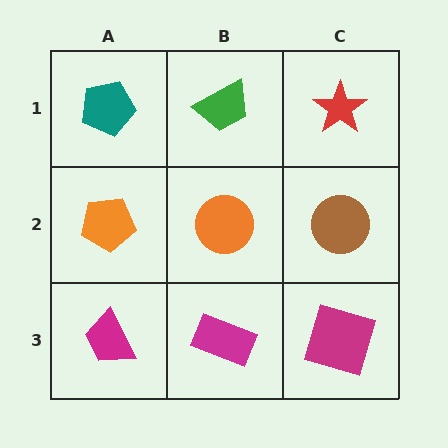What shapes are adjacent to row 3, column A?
An orange pentagon (row 2, column A), a magenta rectangle (row 3, column B).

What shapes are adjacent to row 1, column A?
An orange pentagon (row 2, column A), a green trapezoid (row 1, column B).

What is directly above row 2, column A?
A teal pentagon.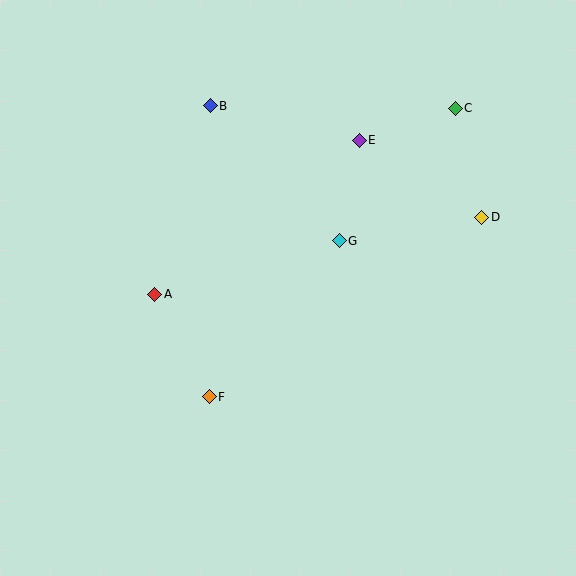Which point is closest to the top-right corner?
Point C is closest to the top-right corner.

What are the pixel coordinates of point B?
Point B is at (210, 106).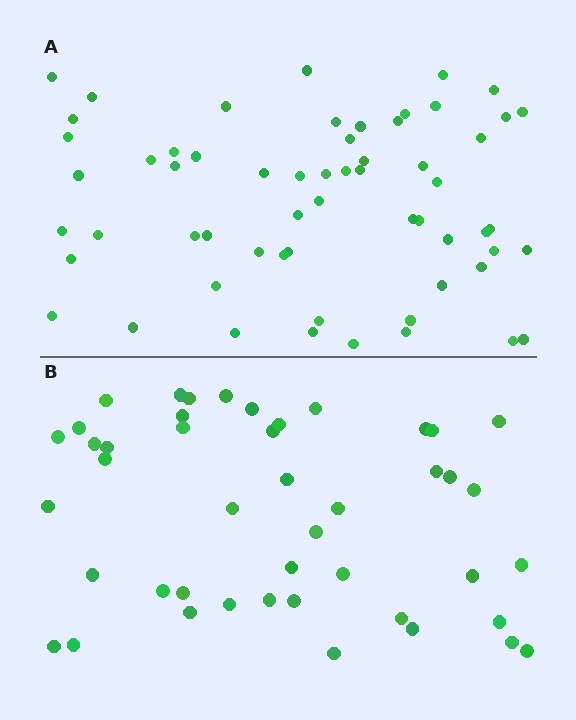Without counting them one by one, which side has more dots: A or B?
Region A (the top region) has more dots.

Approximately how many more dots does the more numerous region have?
Region A has approximately 15 more dots than region B.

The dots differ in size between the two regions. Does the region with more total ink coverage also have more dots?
No. Region B has more total ink coverage because its dots are larger, but region A actually contains more individual dots. Total area can be misleading — the number of items is what matters here.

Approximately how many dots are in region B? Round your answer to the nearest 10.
About 40 dots. (The exact count is 45, which rounds to 40.)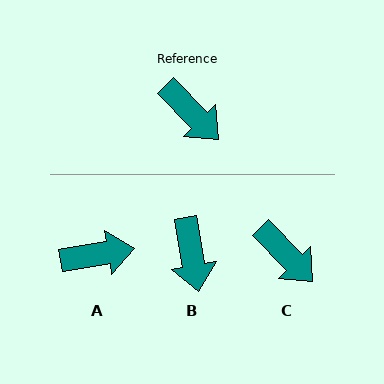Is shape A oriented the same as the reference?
No, it is off by about 54 degrees.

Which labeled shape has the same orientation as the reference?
C.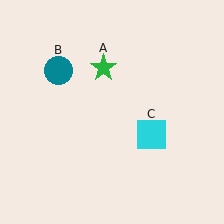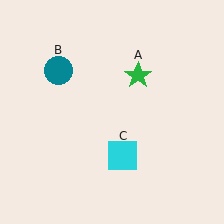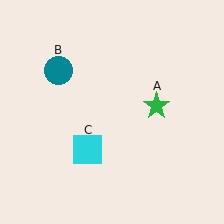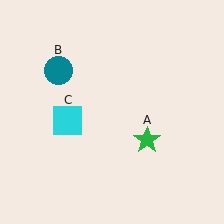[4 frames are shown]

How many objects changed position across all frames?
2 objects changed position: green star (object A), cyan square (object C).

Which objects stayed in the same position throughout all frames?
Teal circle (object B) remained stationary.